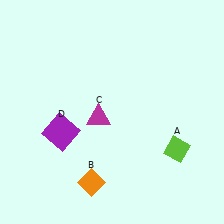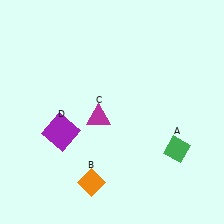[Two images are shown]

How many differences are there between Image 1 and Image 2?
There is 1 difference between the two images.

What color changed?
The diamond (A) changed from lime in Image 1 to green in Image 2.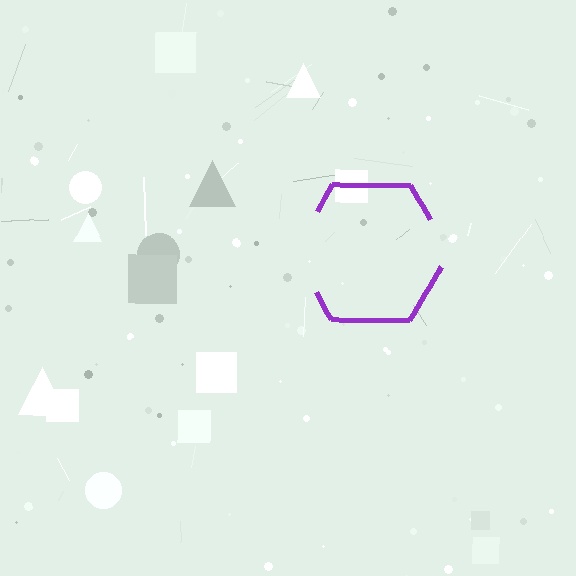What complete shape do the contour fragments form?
The contour fragments form a hexagon.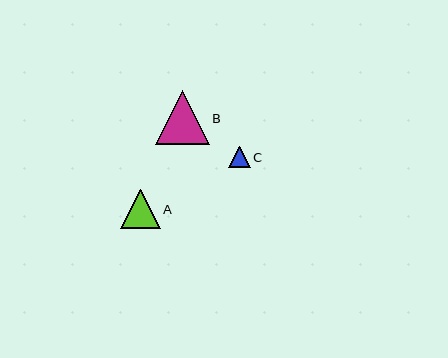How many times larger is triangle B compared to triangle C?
Triangle B is approximately 2.6 times the size of triangle C.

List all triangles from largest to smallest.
From largest to smallest: B, A, C.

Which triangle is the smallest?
Triangle C is the smallest with a size of approximately 21 pixels.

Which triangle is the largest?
Triangle B is the largest with a size of approximately 54 pixels.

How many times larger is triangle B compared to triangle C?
Triangle B is approximately 2.6 times the size of triangle C.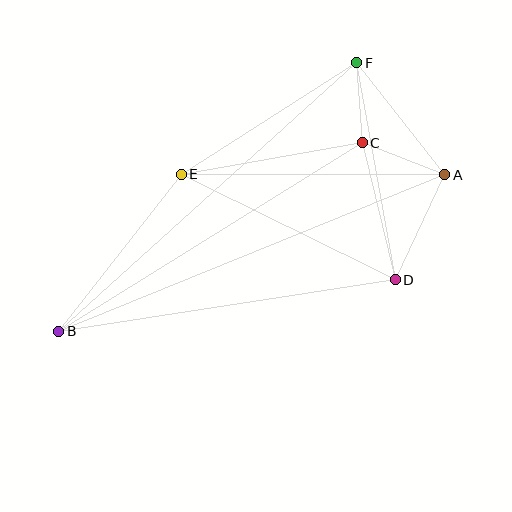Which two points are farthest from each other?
Points A and B are farthest from each other.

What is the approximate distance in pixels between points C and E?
The distance between C and E is approximately 183 pixels.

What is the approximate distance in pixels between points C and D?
The distance between C and D is approximately 141 pixels.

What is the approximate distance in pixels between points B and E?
The distance between B and E is approximately 199 pixels.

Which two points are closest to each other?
Points C and F are closest to each other.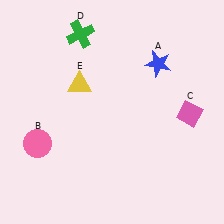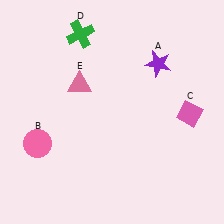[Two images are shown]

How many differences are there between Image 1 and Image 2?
There are 2 differences between the two images.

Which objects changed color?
A changed from blue to purple. E changed from yellow to pink.